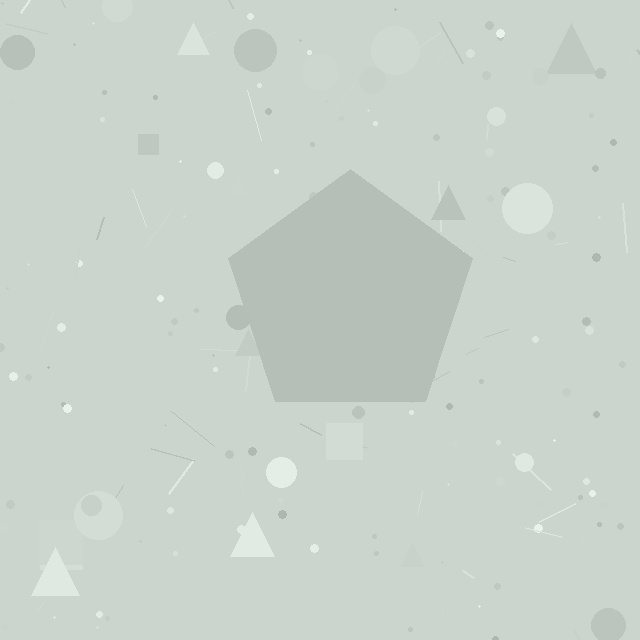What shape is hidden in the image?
A pentagon is hidden in the image.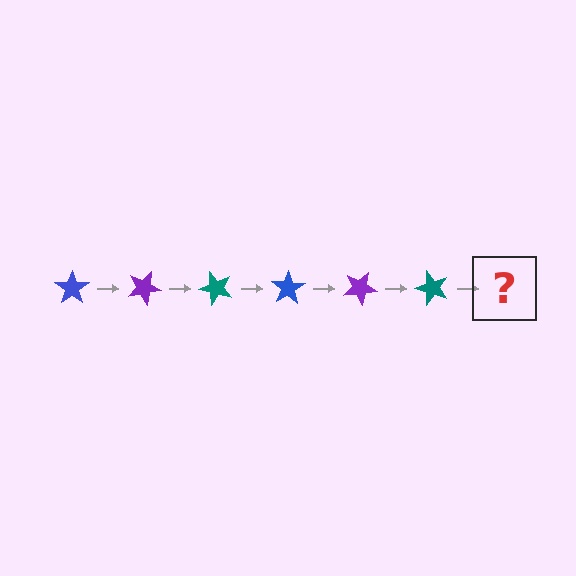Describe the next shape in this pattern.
It should be a blue star, rotated 150 degrees from the start.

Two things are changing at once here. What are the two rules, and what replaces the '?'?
The two rules are that it rotates 25 degrees each step and the color cycles through blue, purple, and teal. The '?' should be a blue star, rotated 150 degrees from the start.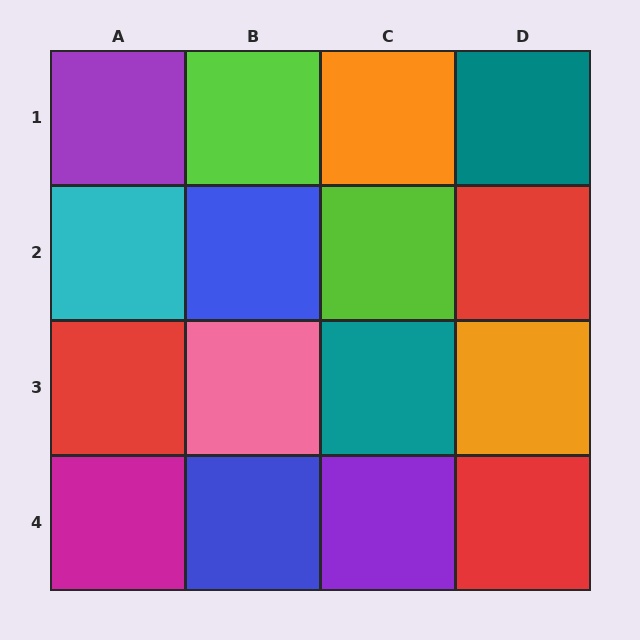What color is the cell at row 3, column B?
Pink.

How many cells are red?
3 cells are red.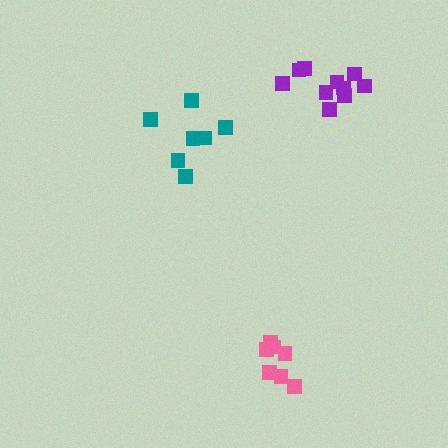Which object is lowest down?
The pink cluster is bottommost.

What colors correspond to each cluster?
The clusters are colored: pink, purple, teal.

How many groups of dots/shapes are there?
There are 3 groups.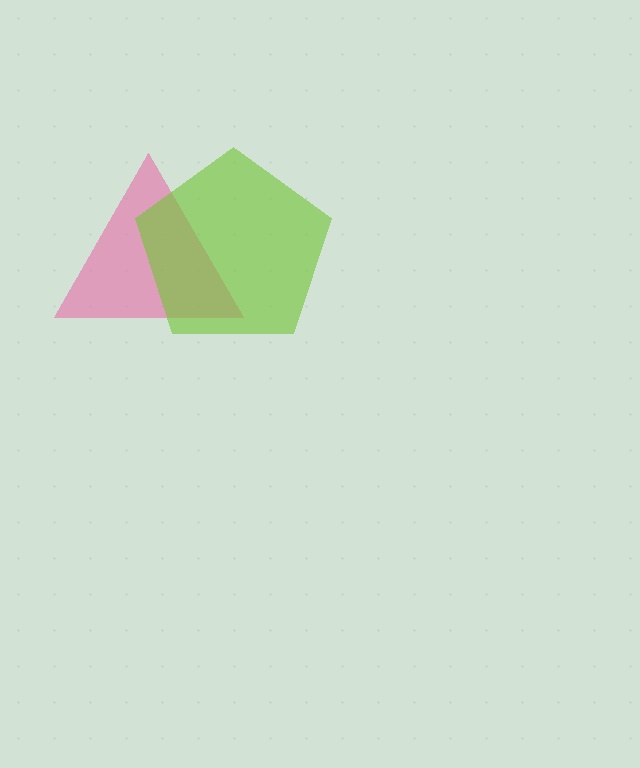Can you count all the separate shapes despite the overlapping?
Yes, there are 2 separate shapes.